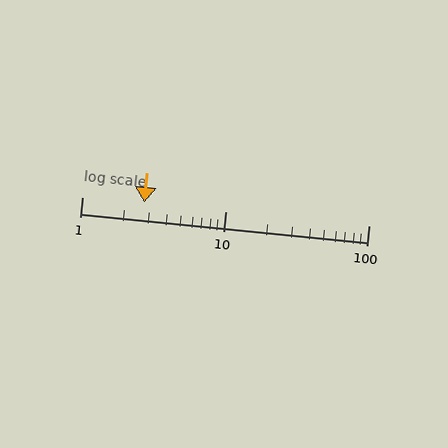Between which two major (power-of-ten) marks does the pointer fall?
The pointer is between 1 and 10.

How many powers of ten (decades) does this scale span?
The scale spans 2 decades, from 1 to 100.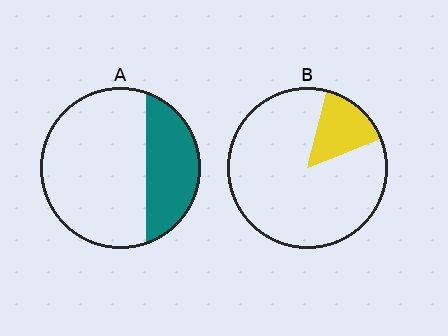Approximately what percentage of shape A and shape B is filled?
A is approximately 30% and B is approximately 15%.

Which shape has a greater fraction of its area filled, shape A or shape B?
Shape A.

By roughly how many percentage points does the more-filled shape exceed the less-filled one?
By roughly 15 percentage points (A over B).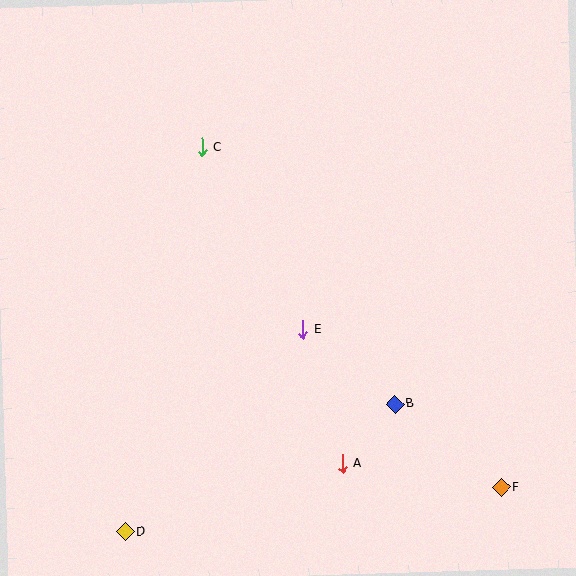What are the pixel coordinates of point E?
Point E is at (303, 329).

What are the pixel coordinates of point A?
Point A is at (343, 464).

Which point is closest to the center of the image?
Point E at (303, 329) is closest to the center.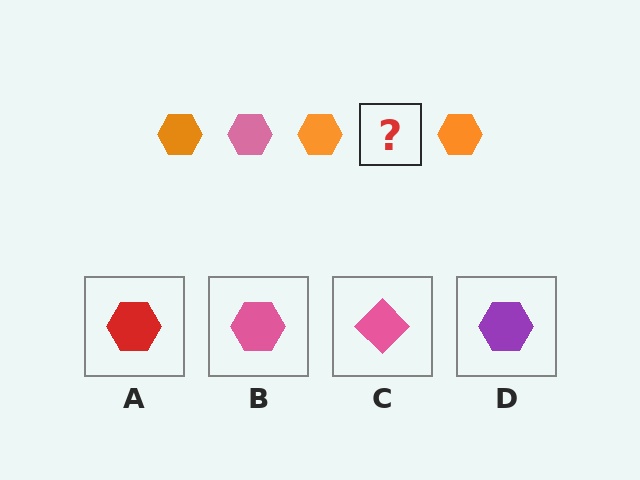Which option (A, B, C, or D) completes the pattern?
B.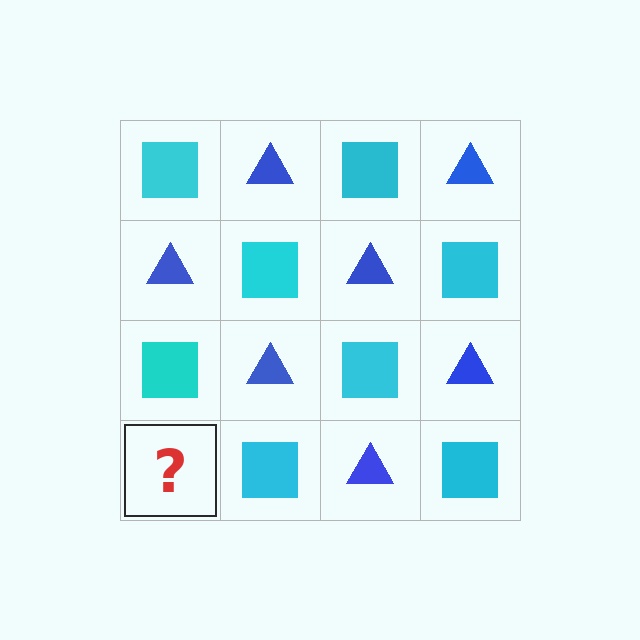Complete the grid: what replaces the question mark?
The question mark should be replaced with a blue triangle.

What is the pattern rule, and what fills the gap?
The rule is that it alternates cyan square and blue triangle in a checkerboard pattern. The gap should be filled with a blue triangle.